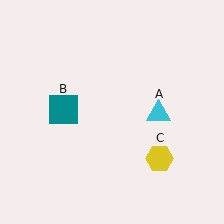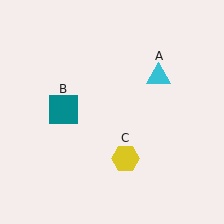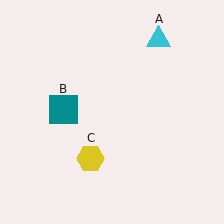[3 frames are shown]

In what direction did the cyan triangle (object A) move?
The cyan triangle (object A) moved up.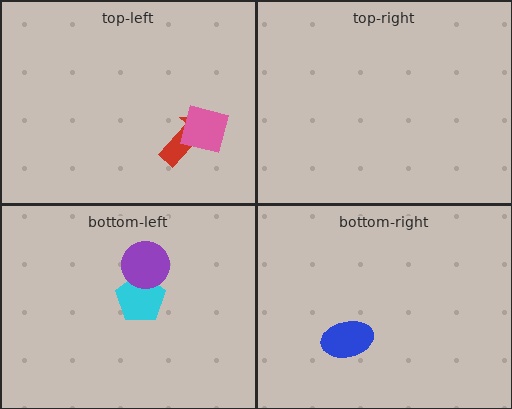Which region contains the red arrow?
The top-left region.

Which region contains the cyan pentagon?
The bottom-left region.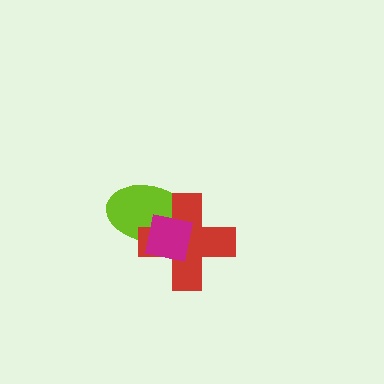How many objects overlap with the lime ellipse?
2 objects overlap with the lime ellipse.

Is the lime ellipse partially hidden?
Yes, it is partially covered by another shape.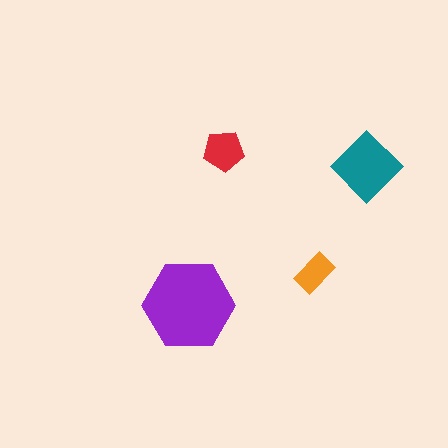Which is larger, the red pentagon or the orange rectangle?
The red pentagon.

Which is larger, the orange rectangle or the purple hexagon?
The purple hexagon.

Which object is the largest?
The purple hexagon.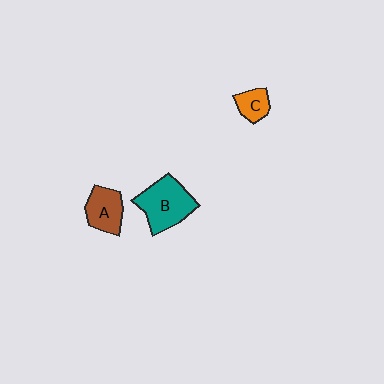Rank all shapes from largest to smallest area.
From largest to smallest: B (teal), A (brown), C (orange).